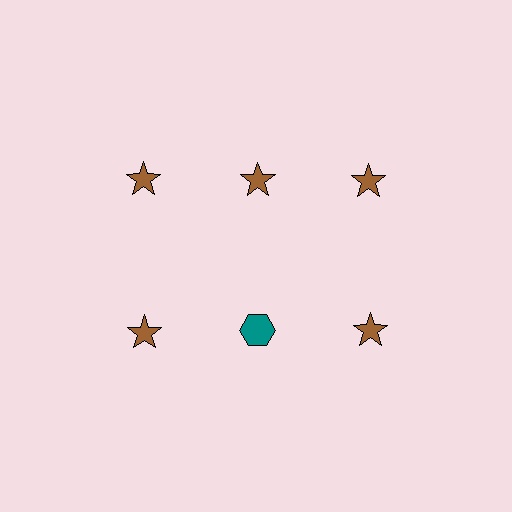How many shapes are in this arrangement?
There are 6 shapes arranged in a grid pattern.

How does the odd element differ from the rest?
It differs in both color (teal instead of brown) and shape (hexagon instead of star).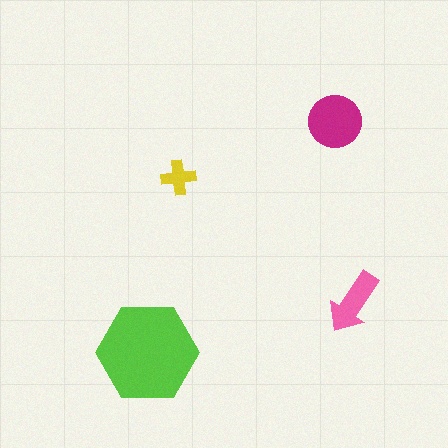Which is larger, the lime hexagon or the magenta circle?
The lime hexagon.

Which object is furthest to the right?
The pink arrow is rightmost.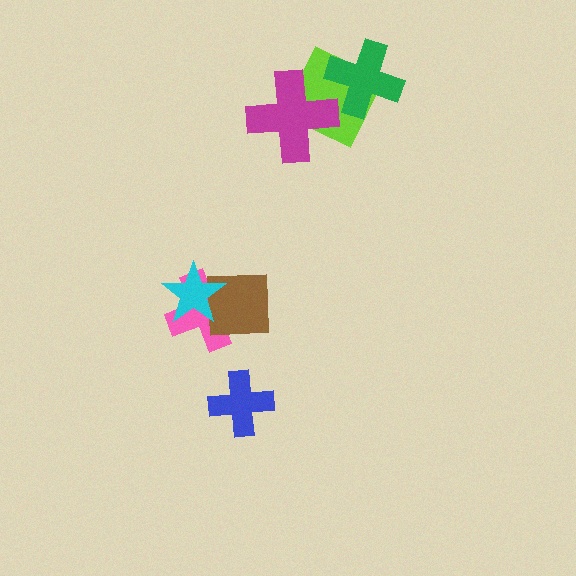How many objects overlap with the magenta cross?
1 object overlaps with the magenta cross.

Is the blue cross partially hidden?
No, no other shape covers it.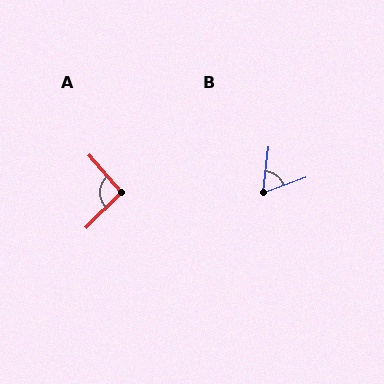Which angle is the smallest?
B, at approximately 63 degrees.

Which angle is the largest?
A, at approximately 94 degrees.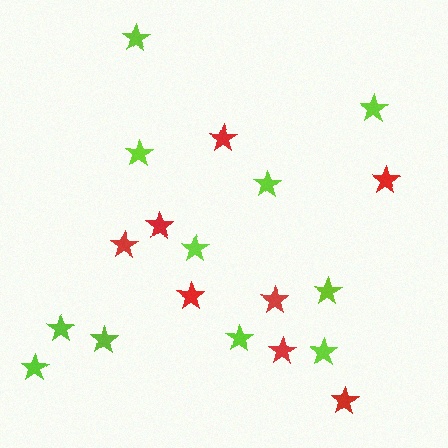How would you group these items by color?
There are 2 groups: one group of lime stars (11) and one group of red stars (8).